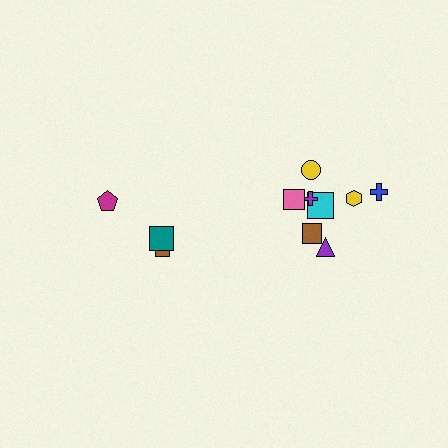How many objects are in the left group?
There are 3 objects.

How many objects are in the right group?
There are 8 objects.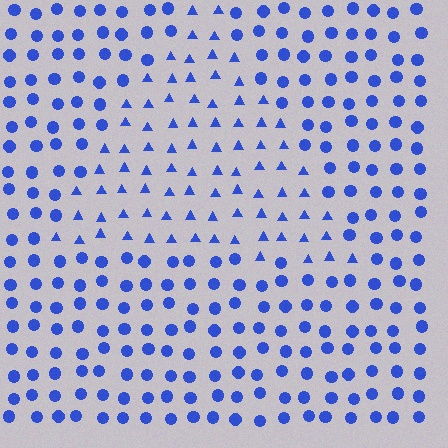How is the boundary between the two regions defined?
The boundary is defined by a change in element shape: triangles inside vs. circles outside. All elements share the same color and spacing.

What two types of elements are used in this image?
The image uses triangles inside the triangle region and circles outside it.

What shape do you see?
I see a triangle.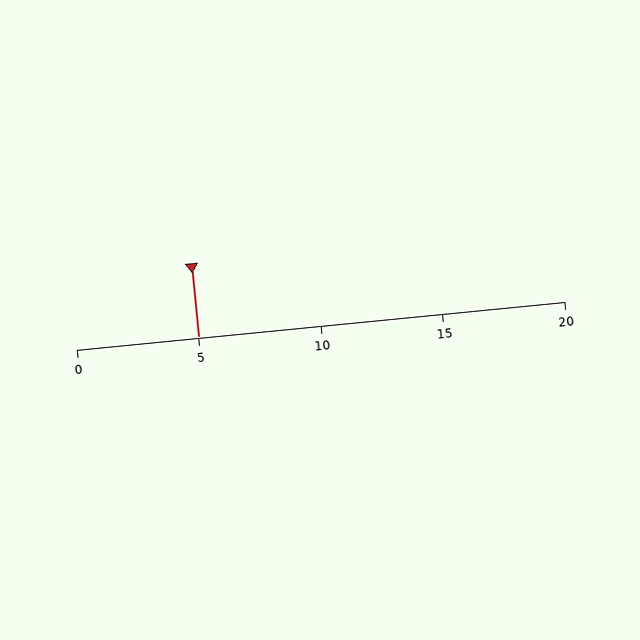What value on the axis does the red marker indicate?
The marker indicates approximately 5.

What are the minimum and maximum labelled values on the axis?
The axis runs from 0 to 20.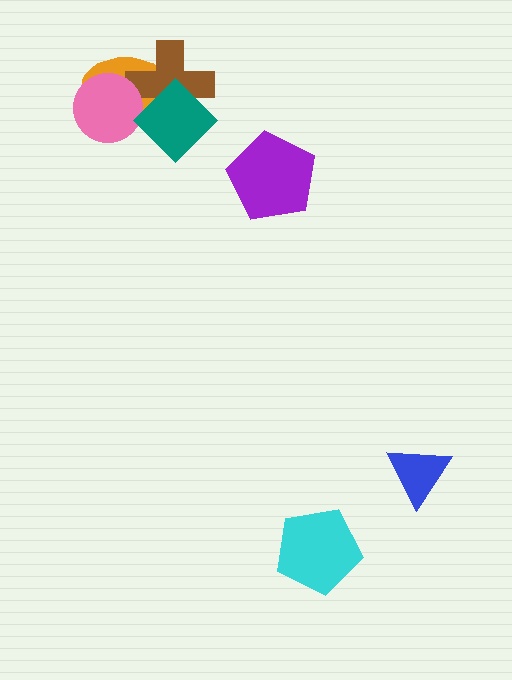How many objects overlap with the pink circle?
2 objects overlap with the pink circle.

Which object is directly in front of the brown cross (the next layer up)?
The pink circle is directly in front of the brown cross.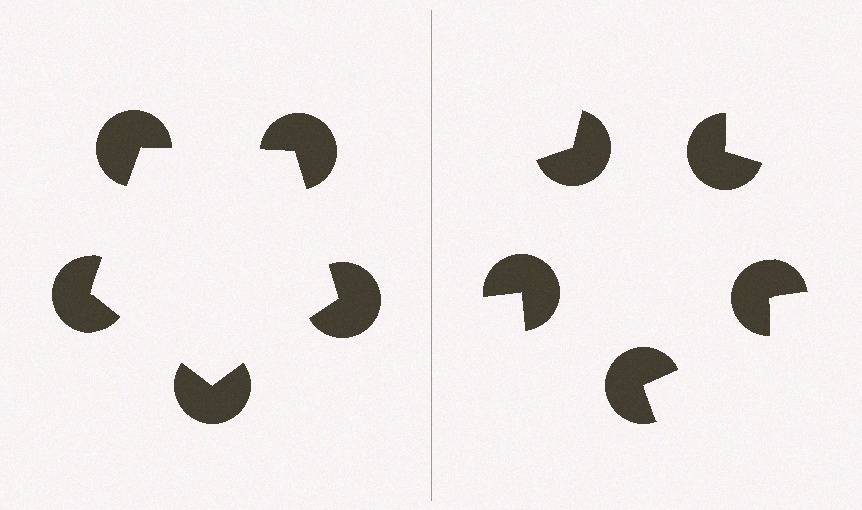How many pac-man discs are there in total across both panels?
10 — 5 on each side.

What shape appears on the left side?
An illusory pentagon.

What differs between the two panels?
The pac-man discs are positioned identically on both sides; only the wedge orientations differ. On the left they align to a pentagon; on the right they are misaligned.